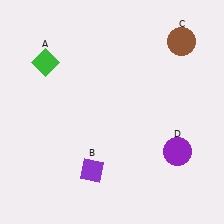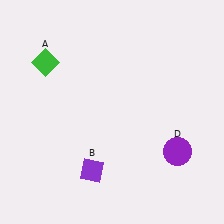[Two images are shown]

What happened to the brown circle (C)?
The brown circle (C) was removed in Image 2. It was in the top-right area of Image 1.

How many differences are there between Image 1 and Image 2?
There is 1 difference between the two images.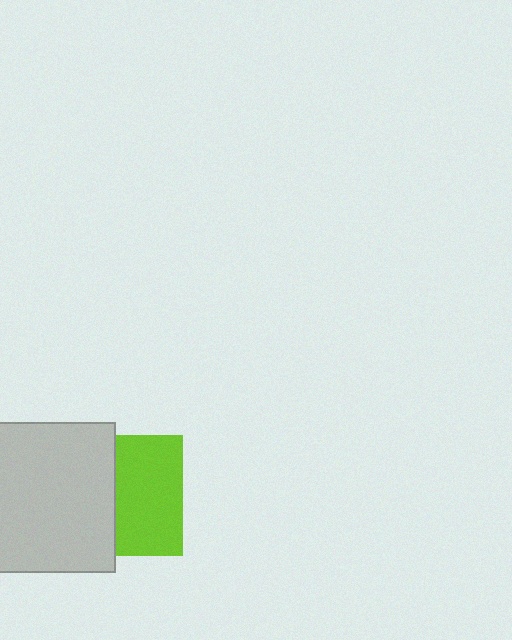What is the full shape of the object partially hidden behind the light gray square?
The partially hidden object is a lime square.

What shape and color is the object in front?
The object in front is a light gray square.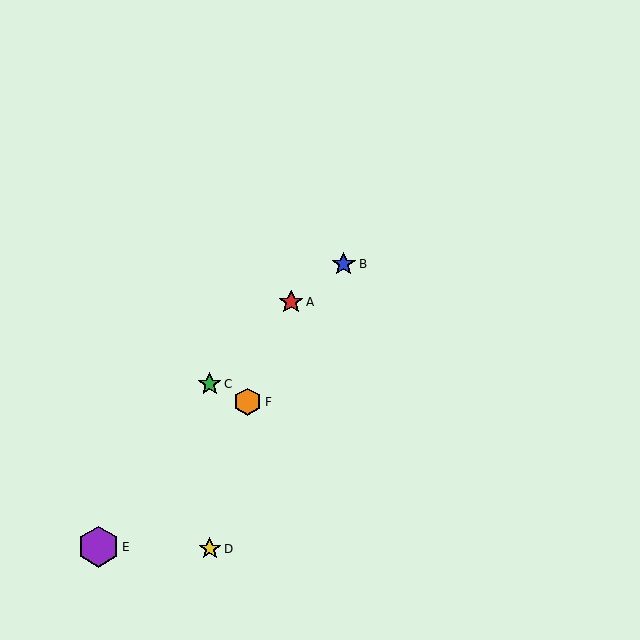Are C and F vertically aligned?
No, C is at x≈210 and F is at x≈248.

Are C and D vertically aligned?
Yes, both are at x≈210.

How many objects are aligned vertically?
2 objects (C, D) are aligned vertically.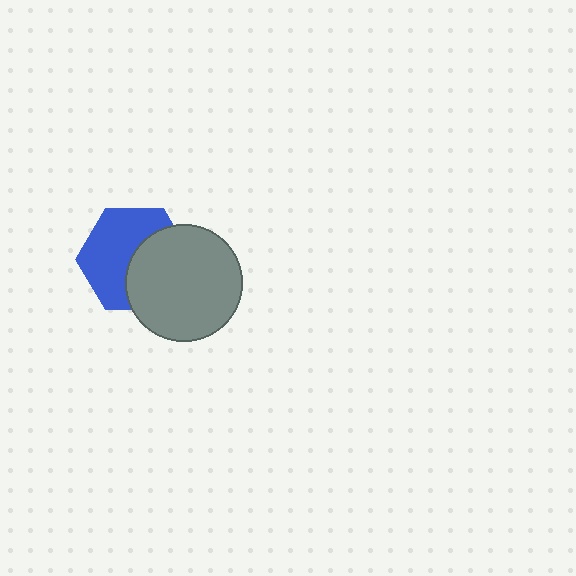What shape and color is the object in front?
The object in front is a gray circle.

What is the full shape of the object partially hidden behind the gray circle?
The partially hidden object is a blue hexagon.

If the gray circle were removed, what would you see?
You would see the complete blue hexagon.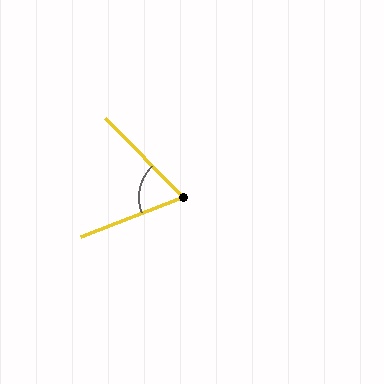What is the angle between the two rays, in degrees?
Approximately 67 degrees.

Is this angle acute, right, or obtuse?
It is acute.